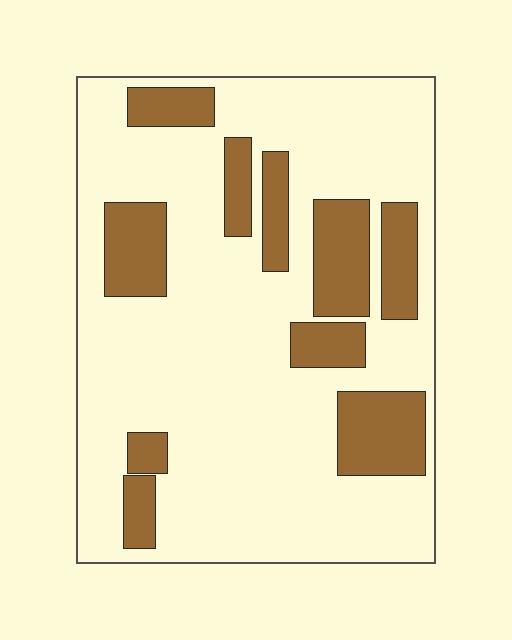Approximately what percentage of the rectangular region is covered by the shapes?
Approximately 25%.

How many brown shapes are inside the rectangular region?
10.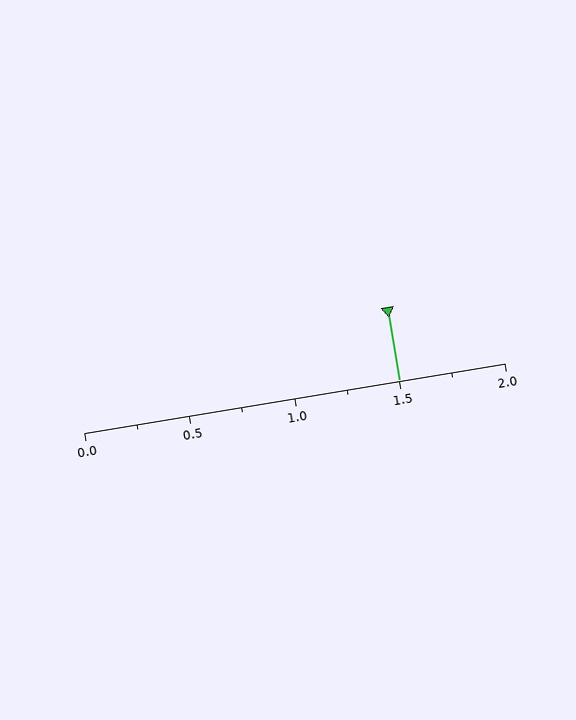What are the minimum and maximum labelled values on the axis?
The axis runs from 0.0 to 2.0.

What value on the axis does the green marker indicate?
The marker indicates approximately 1.5.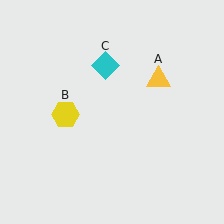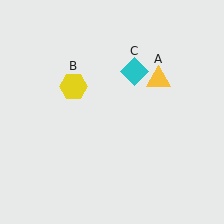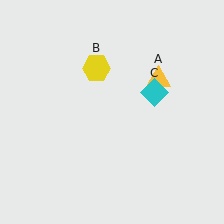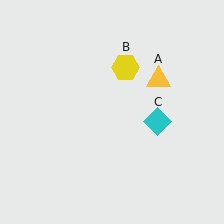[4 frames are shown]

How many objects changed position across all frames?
2 objects changed position: yellow hexagon (object B), cyan diamond (object C).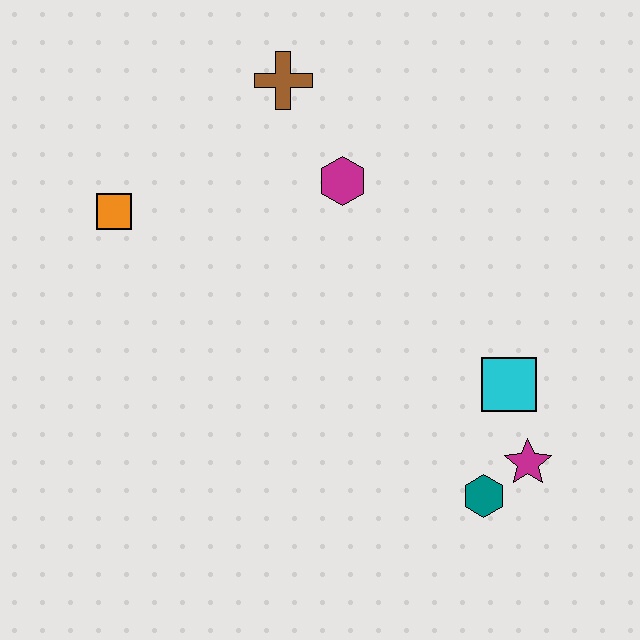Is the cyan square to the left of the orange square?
No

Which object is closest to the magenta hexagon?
The brown cross is closest to the magenta hexagon.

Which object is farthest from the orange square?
The magenta star is farthest from the orange square.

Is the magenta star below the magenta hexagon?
Yes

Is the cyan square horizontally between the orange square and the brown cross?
No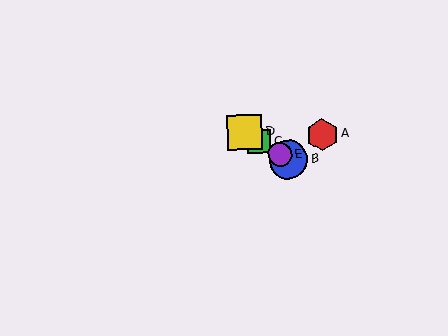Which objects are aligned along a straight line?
Objects B, C, D, E are aligned along a straight line.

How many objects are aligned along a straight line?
4 objects (B, C, D, E) are aligned along a straight line.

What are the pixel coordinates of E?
Object E is at (280, 155).